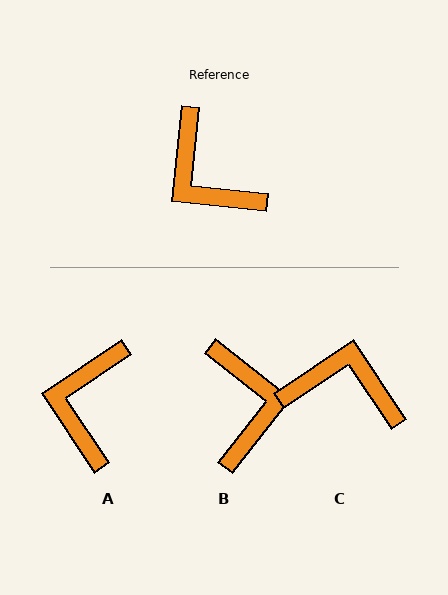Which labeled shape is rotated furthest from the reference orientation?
B, about 148 degrees away.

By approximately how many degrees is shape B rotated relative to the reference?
Approximately 148 degrees counter-clockwise.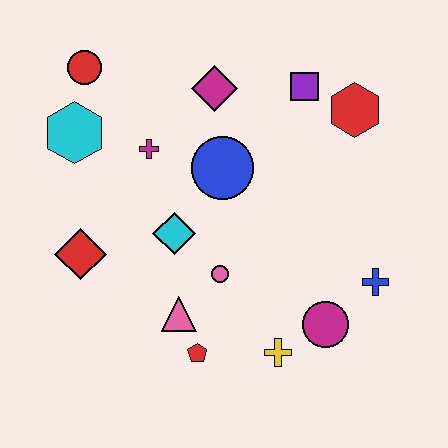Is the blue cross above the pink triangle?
Yes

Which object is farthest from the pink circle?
The red circle is farthest from the pink circle.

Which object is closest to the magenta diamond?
The blue circle is closest to the magenta diamond.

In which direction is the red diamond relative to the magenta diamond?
The red diamond is below the magenta diamond.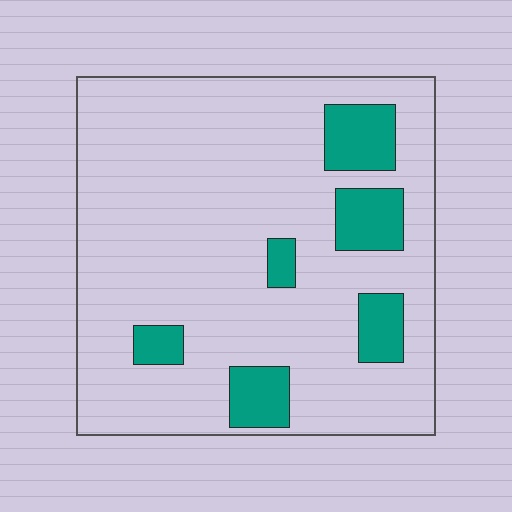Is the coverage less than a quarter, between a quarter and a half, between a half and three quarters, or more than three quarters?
Less than a quarter.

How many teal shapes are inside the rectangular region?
6.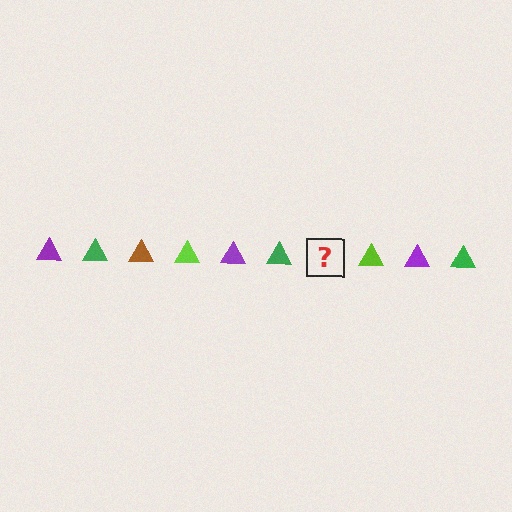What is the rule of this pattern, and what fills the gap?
The rule is that the pattern cycles through purple, green, brown, lime triangles. The gap should be filled with a brown triangle.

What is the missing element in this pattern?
The missing element is a brown triangle.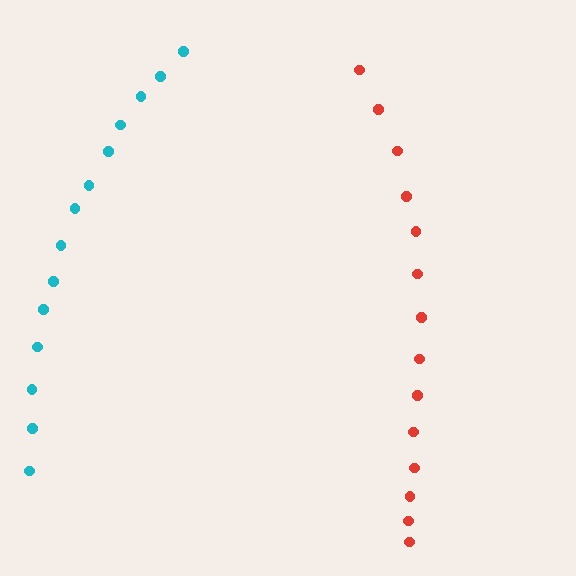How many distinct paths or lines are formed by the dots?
There are 2 distinct paths.